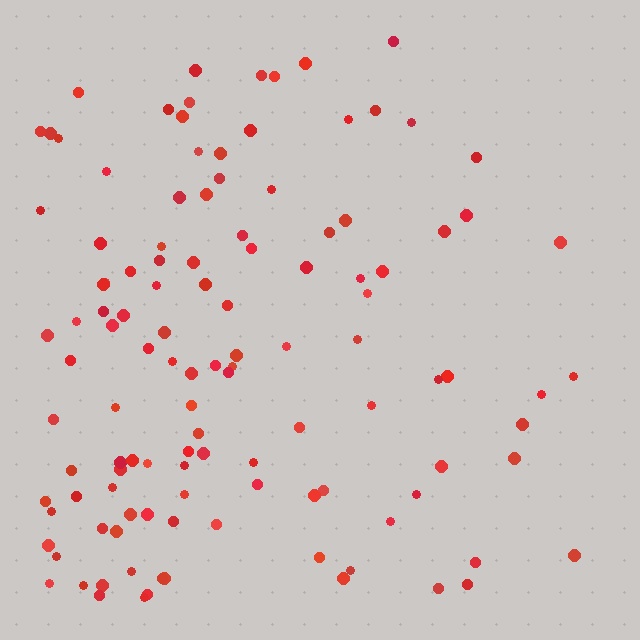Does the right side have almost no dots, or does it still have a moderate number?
Still a moderate number, just noticeably fewer than the left.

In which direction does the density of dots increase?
From right to left, with the left side densest.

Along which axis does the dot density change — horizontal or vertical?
Horizontal.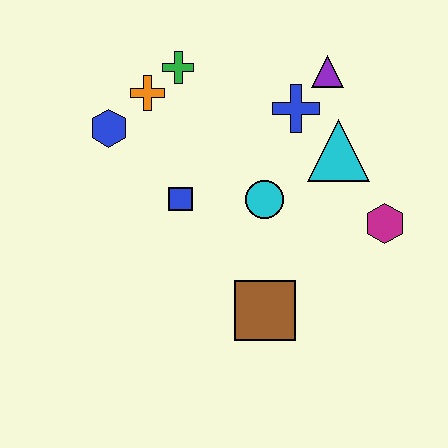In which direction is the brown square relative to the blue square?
The brown square is below the blue square.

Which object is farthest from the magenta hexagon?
The blue hexagon is farthest from the magenta hexagon.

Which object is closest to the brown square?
The cyan circle is closest to the brown square.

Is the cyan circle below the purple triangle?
Yes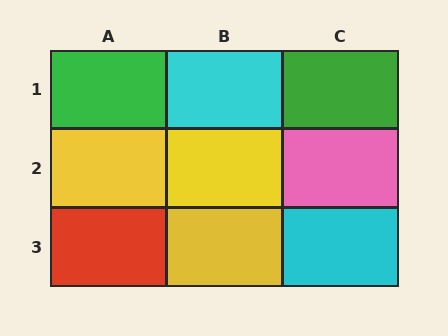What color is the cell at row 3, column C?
Cyan.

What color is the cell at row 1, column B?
Cyan.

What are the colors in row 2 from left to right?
Yellow, yellow, pink.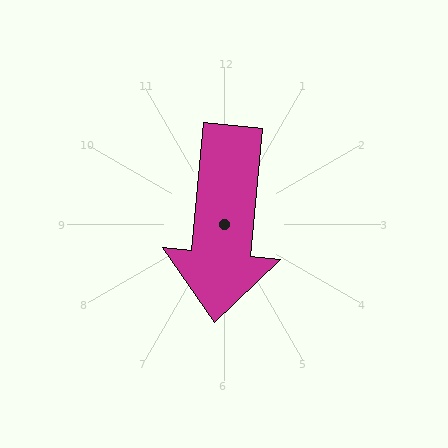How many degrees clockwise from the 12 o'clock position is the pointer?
Approximately 185 degrees.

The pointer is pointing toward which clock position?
Roughly 6 o'clock.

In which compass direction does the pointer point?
South.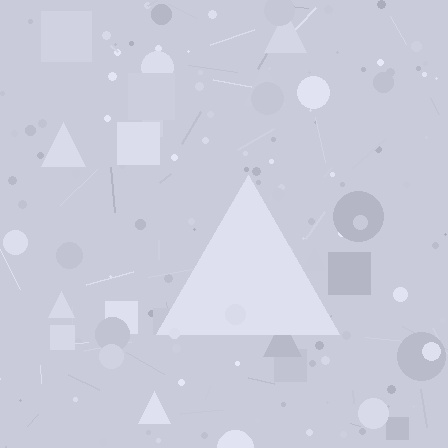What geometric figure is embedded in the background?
A triangle is embedded in the background.